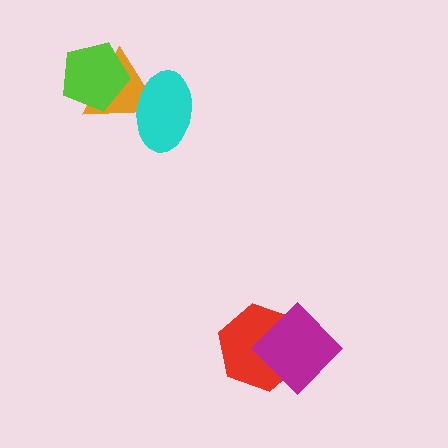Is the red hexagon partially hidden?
Yes, it is partially covered by another shape.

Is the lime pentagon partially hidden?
No, no other shape covers it.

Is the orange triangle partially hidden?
Yes, it is partially covered by another shape.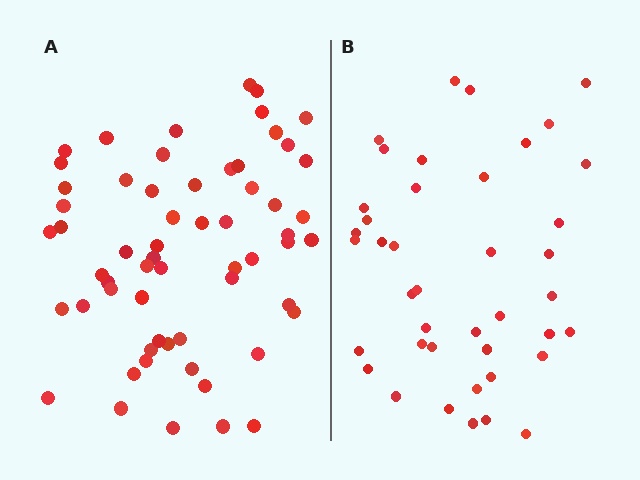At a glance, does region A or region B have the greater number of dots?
Region A (the left region) has more dots.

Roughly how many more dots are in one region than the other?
Region A has approximately 20 more dots than region B.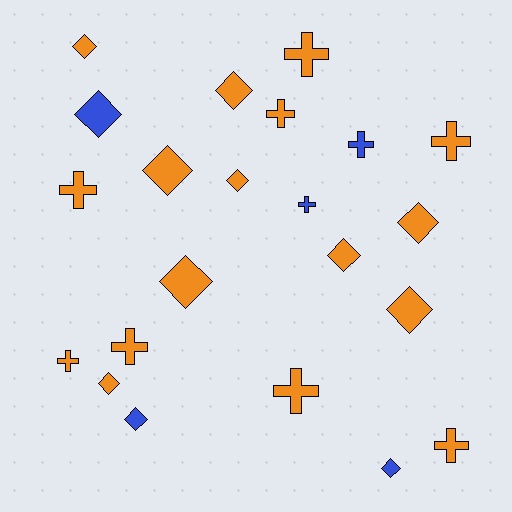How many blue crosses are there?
There are 2 blue crosses.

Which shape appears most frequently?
Diamond, with 12 objects.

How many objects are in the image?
There are 22 objects.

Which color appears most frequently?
Orange, with 17 objects.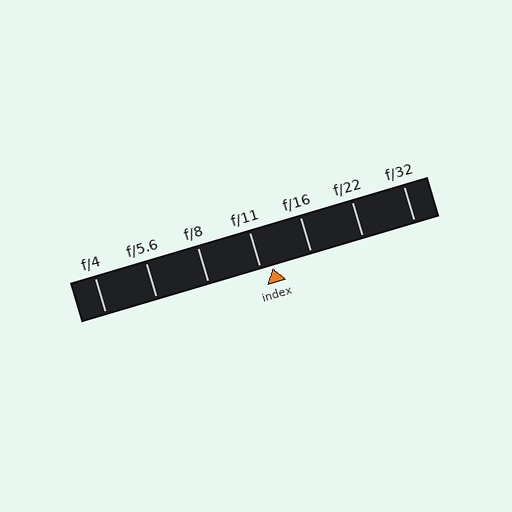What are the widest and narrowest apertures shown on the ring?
The widest aperture shown is f/4 and the narrowest is f/32.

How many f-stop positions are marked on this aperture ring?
There are 7 f-stop positions marked.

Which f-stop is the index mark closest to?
The index mark is closest to f/11.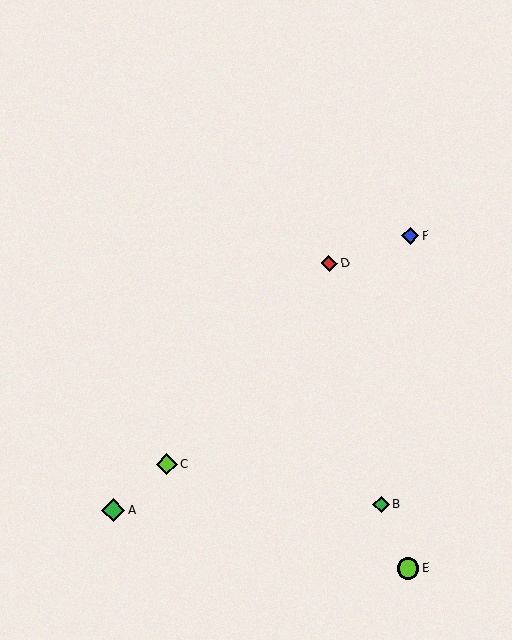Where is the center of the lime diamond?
The center of the lime diamond is at (167, 464).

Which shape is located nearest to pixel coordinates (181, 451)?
The lime diamond (labeled C) at (167, 464) is nearest to that location.